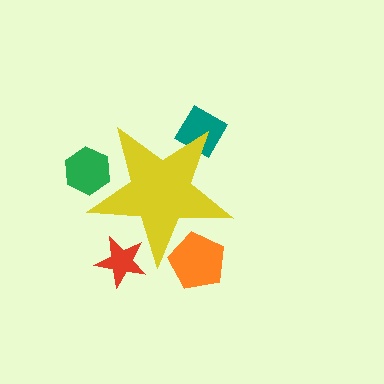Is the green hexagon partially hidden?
Yes, the green hexagon is partially hidden behind the yellow star.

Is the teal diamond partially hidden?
Yes, the teal diamond is partially hidden behind the yellow star.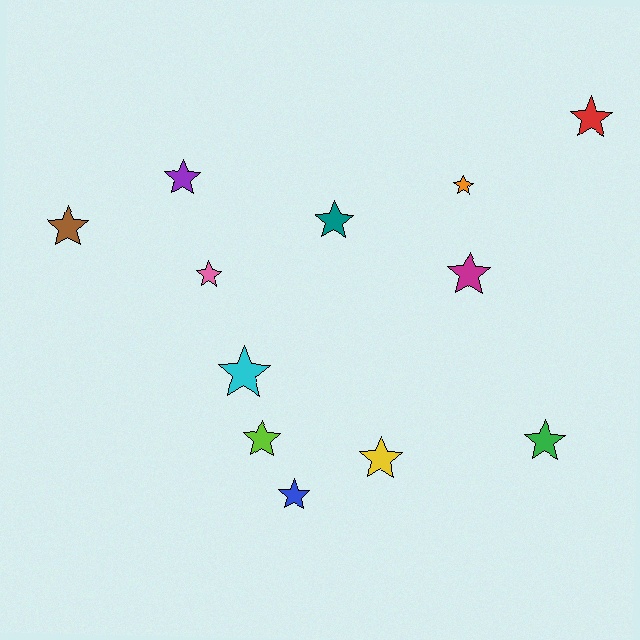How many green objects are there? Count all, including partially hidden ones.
There is 1 green object.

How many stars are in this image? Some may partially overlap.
There are 12 stars.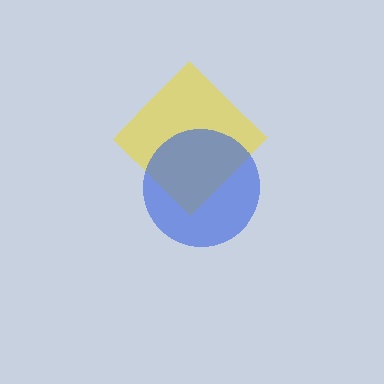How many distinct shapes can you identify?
There are 2 distinct shapes: a yellow diamond, a blue circle.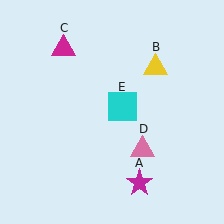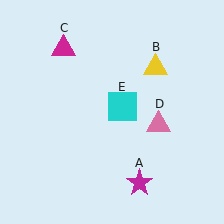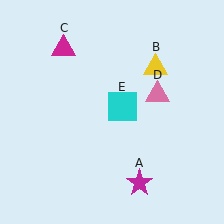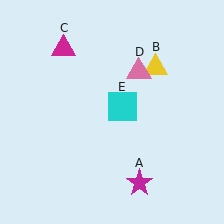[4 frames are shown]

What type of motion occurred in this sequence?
The pink triangle (object D) rotated counterclockwise around the center of the scene.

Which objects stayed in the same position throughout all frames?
Magenta star (object A) and yellow triangle (object B) and magenta triangle (object C) and cyan square (object E) remained stationary.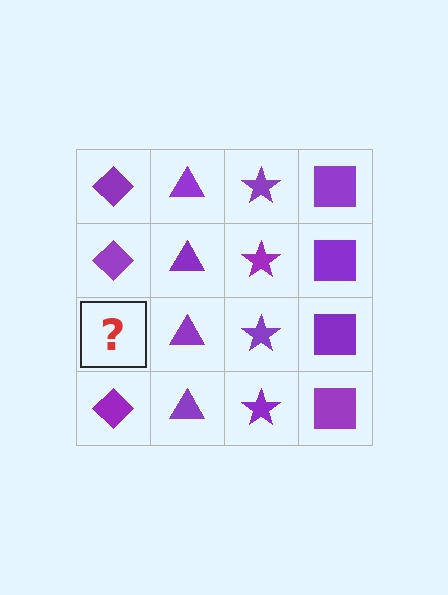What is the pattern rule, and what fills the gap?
The rule is that each column has a consistent shape. The gap should be filled with a purple diamond.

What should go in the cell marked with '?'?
The missing cell should contain a purple diamond.